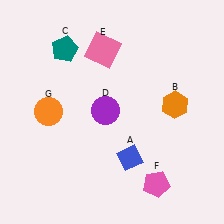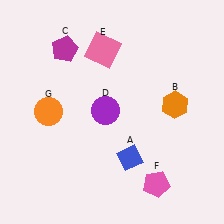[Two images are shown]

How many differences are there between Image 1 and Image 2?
There is 1 difference between the two images.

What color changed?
The pentagon (C) changed from teal in Image 1 to magenta in Image 2.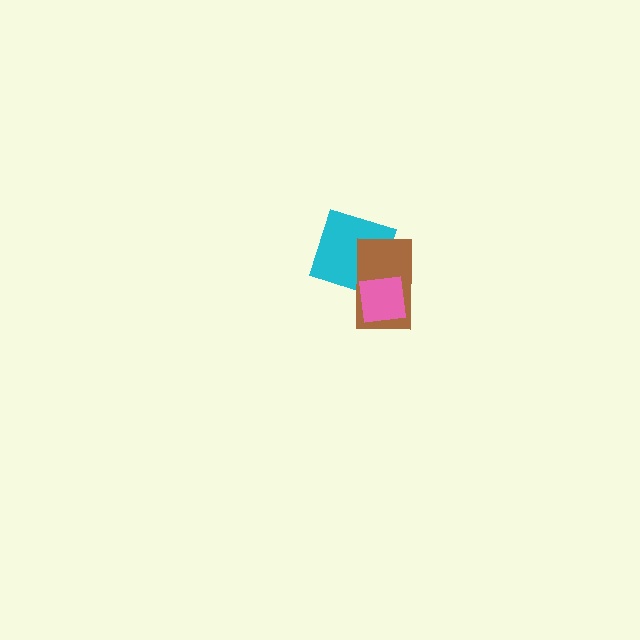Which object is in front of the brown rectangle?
The pink square is in front of the brown rectangle.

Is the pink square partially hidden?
No, no other shape covers it.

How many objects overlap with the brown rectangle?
2 objects overlap with the brown rectangle.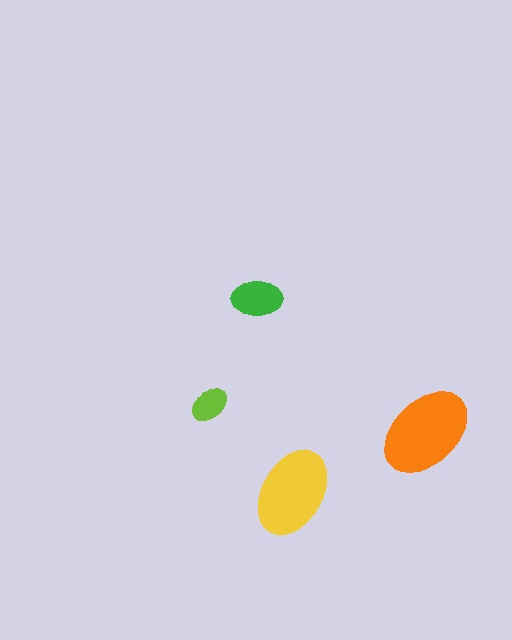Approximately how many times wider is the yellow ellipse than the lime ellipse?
About 2.5 times wider.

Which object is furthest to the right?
The orange ellipse is rightmost.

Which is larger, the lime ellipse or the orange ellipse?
The orange one.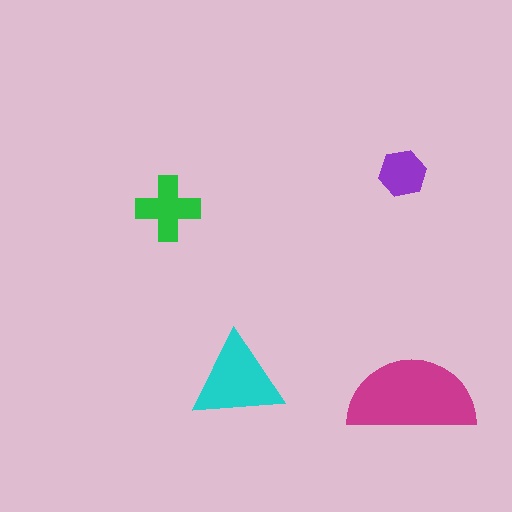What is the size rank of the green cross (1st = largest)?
3rd.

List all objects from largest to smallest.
The magenta semicircle, the cyan triangle, the green cross, the purple hexagon.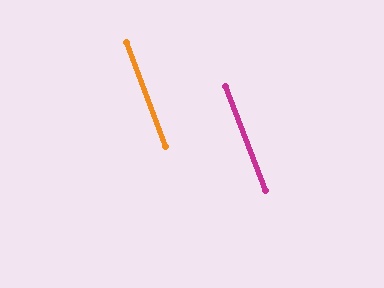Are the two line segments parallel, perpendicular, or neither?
Parallel — their directions differ by only 0.4°.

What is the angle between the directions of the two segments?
Approximately 0 degrees.